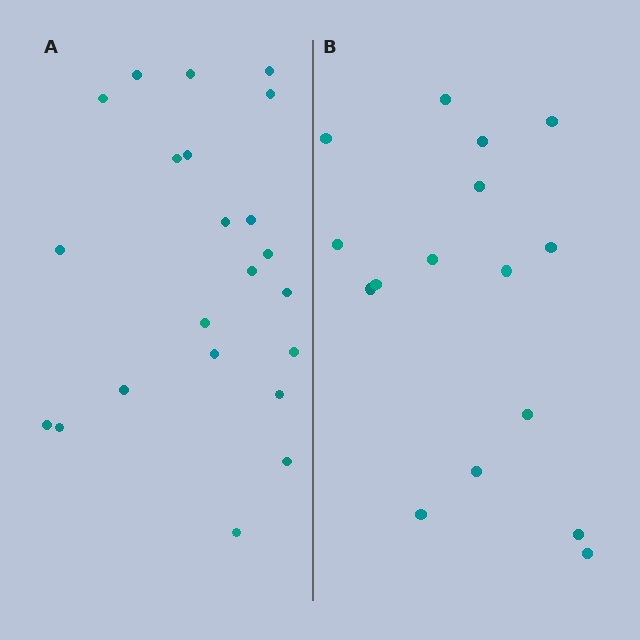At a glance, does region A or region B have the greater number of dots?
Region A (the left region) has more dots.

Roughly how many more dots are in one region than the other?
Region A has about 6 more dots than region B.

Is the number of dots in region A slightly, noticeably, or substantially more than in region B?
Region A has noticeably more, but not dramatically so. The ratio is roughly 1.4 to 1.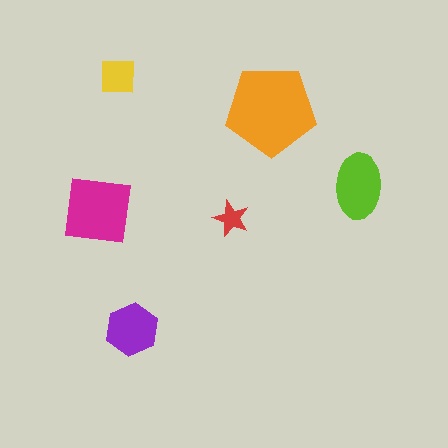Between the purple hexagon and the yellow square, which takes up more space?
The purple hexagon.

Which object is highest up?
The yellow square is topmost.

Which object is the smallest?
The red star.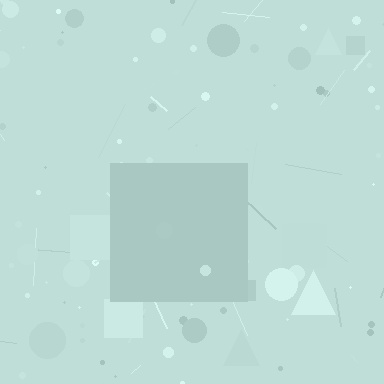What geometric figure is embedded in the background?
A square is embedded in the background.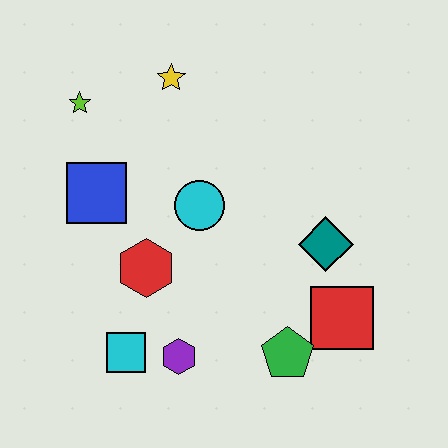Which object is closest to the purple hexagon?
The cyan square is closest to the purple hexagon.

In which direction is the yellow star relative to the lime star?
The yellow star is to the right of the lime star.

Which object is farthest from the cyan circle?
The red square is farthest from the cyan circle.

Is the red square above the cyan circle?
No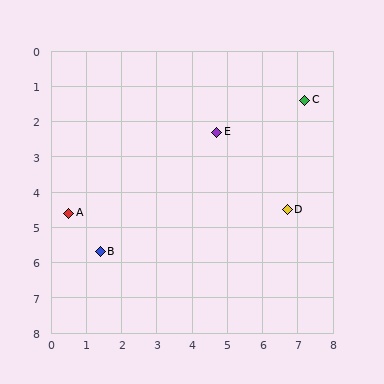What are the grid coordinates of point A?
Point A is at approximately (0.5, 4.6).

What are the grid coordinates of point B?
Point B is at approximately (1.4, 5.7).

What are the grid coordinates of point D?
Point D is at approximately (6.7, 4.5).